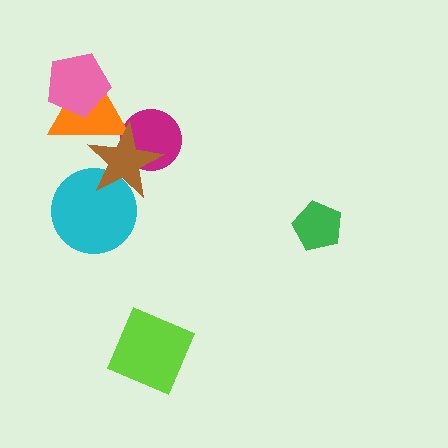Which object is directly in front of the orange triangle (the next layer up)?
The pink pentagon is directly in front of the orange triangle.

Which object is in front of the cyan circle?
The brown star is in front of the cyan circle.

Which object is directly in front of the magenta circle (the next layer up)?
The orange triangle is directly in front of the magenta circle.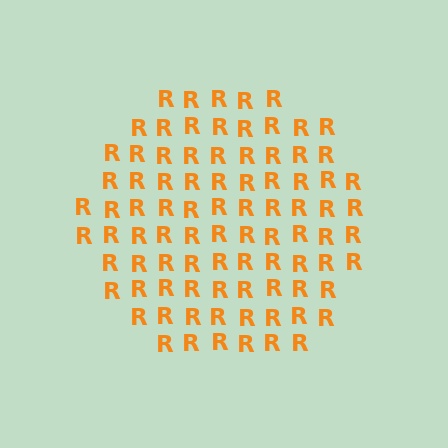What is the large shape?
The large shape is a circle.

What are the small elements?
The small elements are letter R's.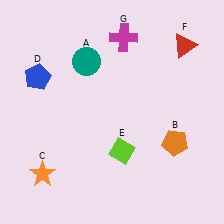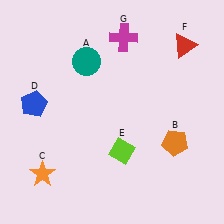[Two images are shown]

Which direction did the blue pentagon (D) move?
The blue pentagon (D) moved down.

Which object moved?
The blue pentagon (D) moved down.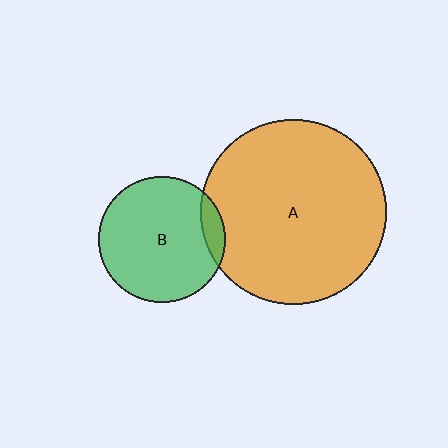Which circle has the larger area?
Circle A (orange).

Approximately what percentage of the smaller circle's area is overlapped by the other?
Approximately 10%.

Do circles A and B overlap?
Yes.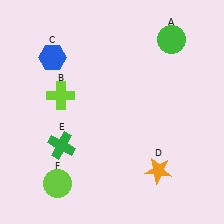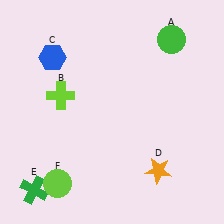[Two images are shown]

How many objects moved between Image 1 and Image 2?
1 object moved between the two images.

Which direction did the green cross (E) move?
The green cross (E) moved down.